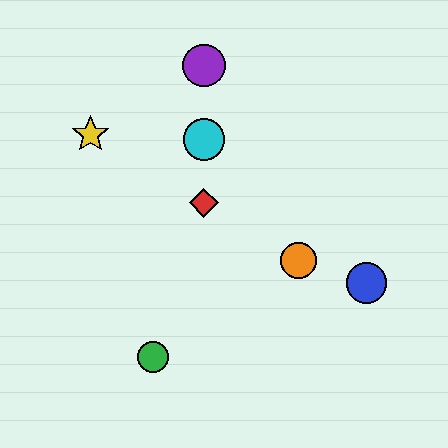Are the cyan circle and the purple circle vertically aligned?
Yes, both are at x≈204.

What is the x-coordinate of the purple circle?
The purple circle is at x≈204.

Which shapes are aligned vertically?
The red diamond, the purple circle, the cyan circle are aligned vertically.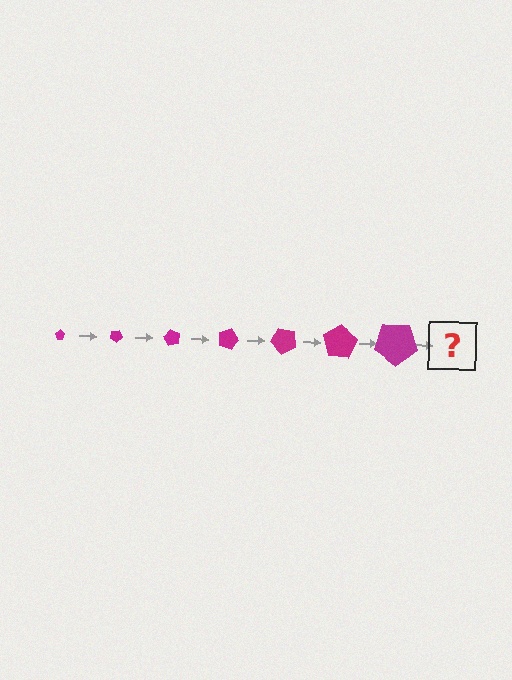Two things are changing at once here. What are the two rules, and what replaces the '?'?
The two rules are that the pentagon grows larger each step and it rotates 30 degrees each step. The '?' should be a pentagon, larger than the previous one and rotated 210 degrees from the start.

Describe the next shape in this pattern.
It should be a pentagon, larger than the previous one and rotated 210 degrees from the start.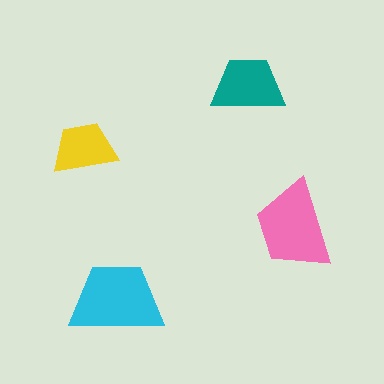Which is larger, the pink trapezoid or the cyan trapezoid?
The cyan one.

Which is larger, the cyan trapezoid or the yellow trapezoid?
The cyan one.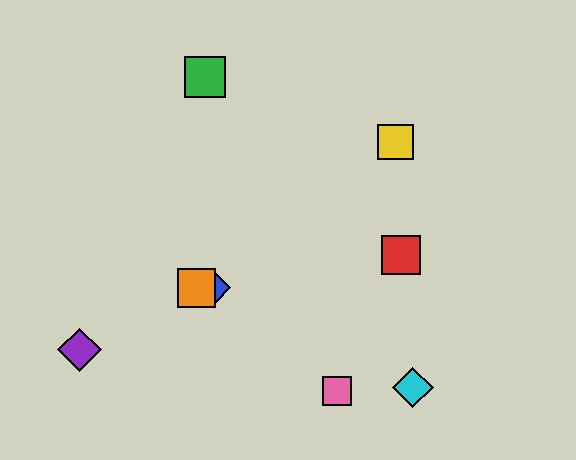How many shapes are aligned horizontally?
2 shapes (the blue diamond, the orange square) are aligned horizontally.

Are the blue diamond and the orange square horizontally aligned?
Yes, both are at y≈288.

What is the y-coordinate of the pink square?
The pink square is at y≈391.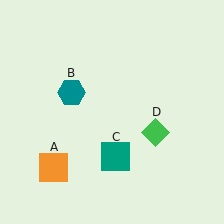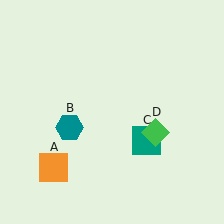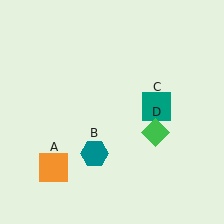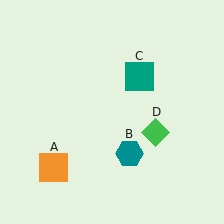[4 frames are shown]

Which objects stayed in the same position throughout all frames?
Orange square (object A) and green diamond (object D) remained stationary.